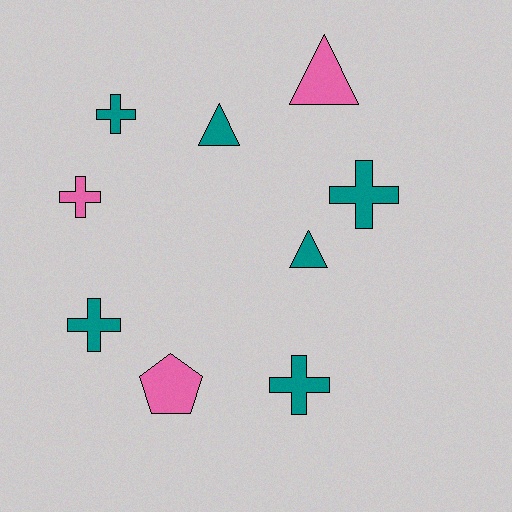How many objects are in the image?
There are 9 objects.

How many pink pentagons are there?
There is 1 pink pentagon.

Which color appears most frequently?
Teal, with 6 objects.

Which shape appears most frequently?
Cross, with 5 objects.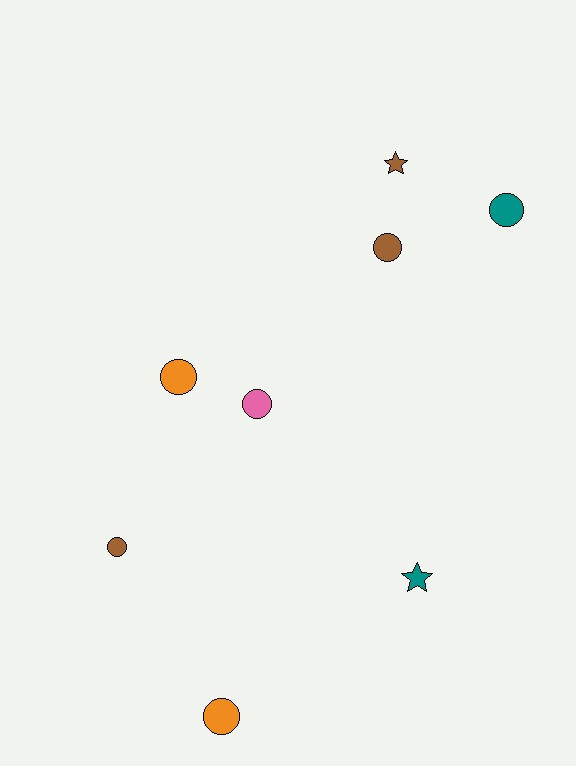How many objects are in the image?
There are 8 objects.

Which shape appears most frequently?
Circle, with 6 objects.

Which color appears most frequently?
Brown, with 3 objects.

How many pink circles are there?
There is 1 pink circle.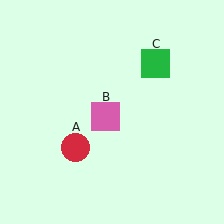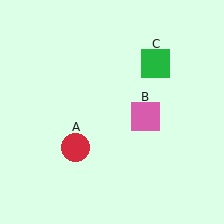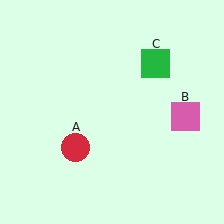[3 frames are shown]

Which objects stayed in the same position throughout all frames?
Red circle (object A) and green square (object C) remained stationary.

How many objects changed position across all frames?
1 object changed position: pink square (object B).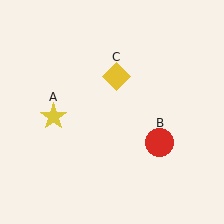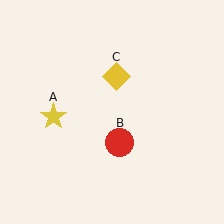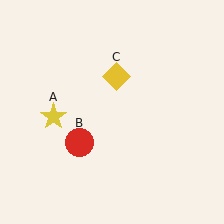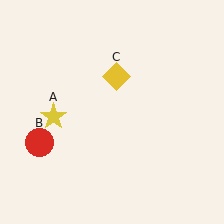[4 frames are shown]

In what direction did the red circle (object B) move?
The red circle (object B) moved left.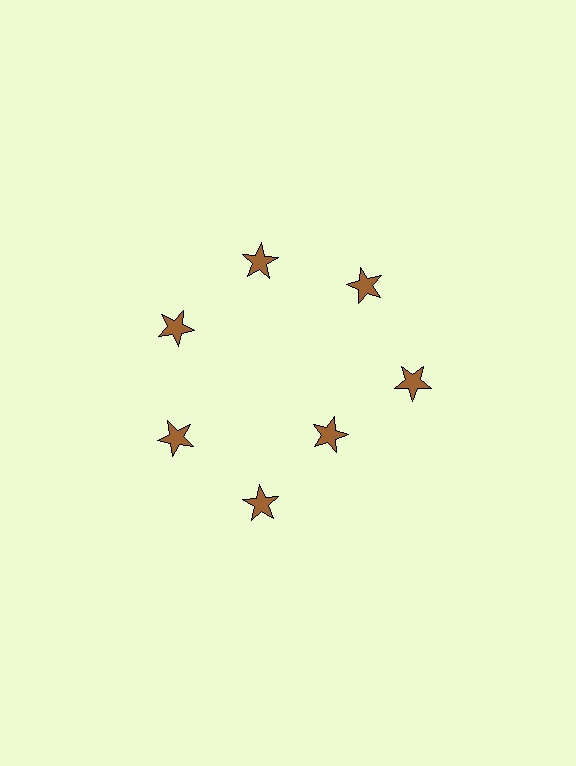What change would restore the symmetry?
The symmetry would be restored by moving it outward, back onto the ring so that all 7 stars sit at equal angles and equal distance from the center.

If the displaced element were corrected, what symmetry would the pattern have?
It would have 7-fold rotational symmetry — the pattern would map onto itself every 51 degrees.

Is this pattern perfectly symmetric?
No. The 7 brown stars are arranged in a ring, but one element near the 5 o'clock position is pulled inward toward the center, breaking the 7-fold rotational symmetry.